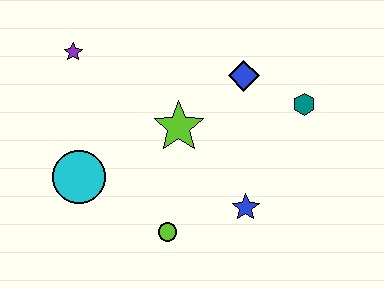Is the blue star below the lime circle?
No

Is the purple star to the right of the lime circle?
No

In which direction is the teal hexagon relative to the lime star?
The teal hexagon is to the right of the lime star.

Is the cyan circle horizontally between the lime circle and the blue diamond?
No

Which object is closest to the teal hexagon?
The blue diamond is closest to the teal hexagon.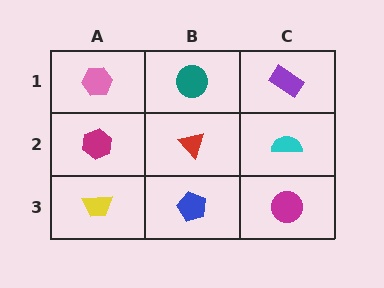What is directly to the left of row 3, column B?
A yellow trapezoid.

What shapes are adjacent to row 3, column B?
A red triangle (row 2, column B), a yellow trapezoid (row 3, column A), a magenta circle (row 3, column C).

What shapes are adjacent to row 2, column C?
A purple rectangle (row 1, column C), a magenta circle (row 3, column C), a red triangle (row 2, column B).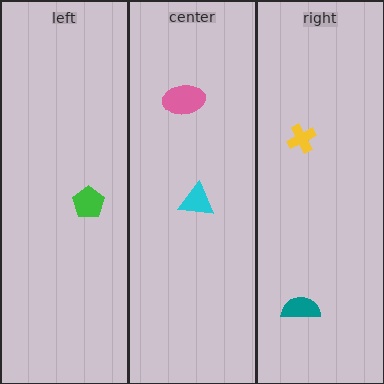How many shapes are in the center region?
2.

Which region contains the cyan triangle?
The center region.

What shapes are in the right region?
The yellow cross, the teal semicircle.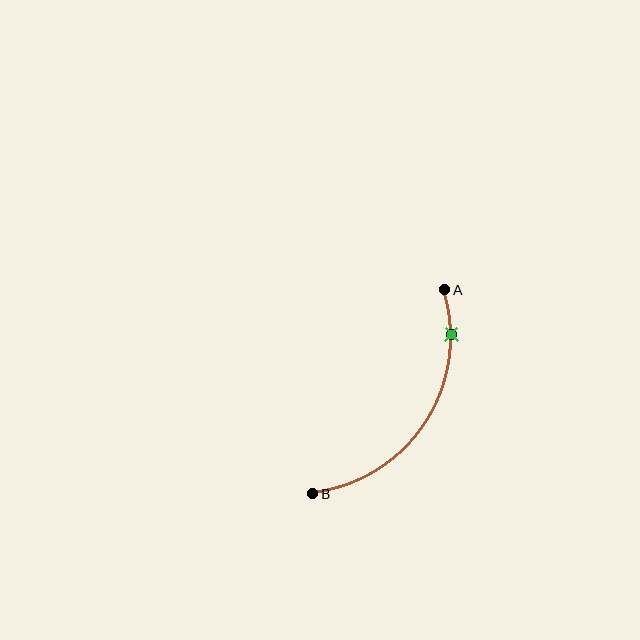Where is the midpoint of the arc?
The arc midpoint is the point on the curve farthest from the straight line joining A and B. It sits to the right of that line.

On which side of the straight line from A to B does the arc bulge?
The arc bulges to the right of the straight line connecting A and B.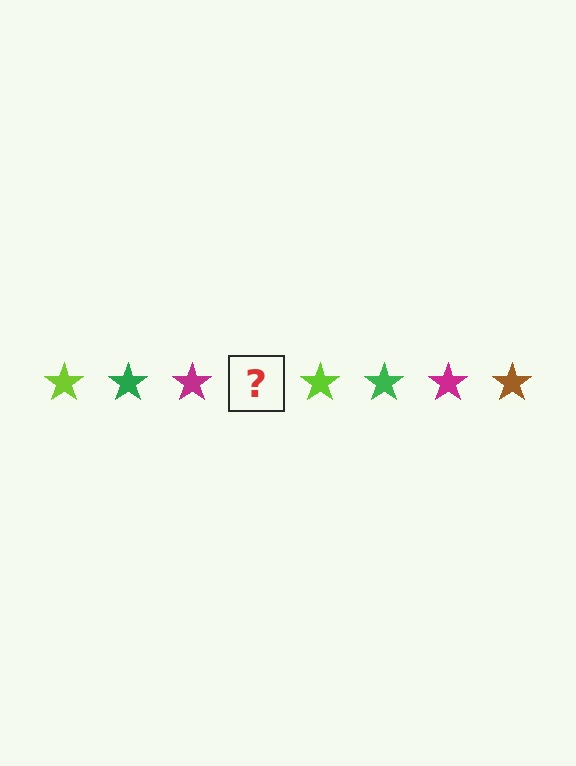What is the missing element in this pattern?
The missing element is a brown star.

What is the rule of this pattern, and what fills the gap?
The rule is that the pattern cycles through lime, green, magenta, brown stars. The gap should be filled with a brown star.